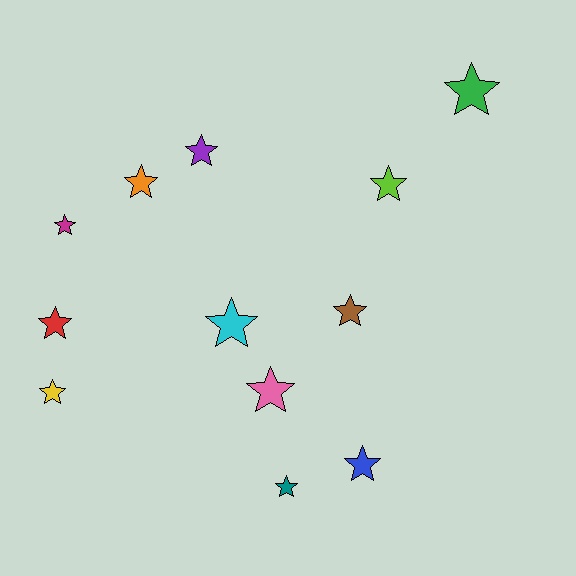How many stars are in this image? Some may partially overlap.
There are 12 stars.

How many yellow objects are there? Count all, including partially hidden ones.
There is 1 yellow object.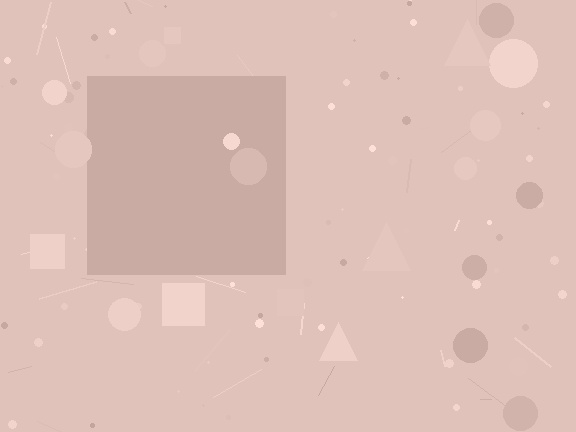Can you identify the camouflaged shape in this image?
The camouflaged shape is a square.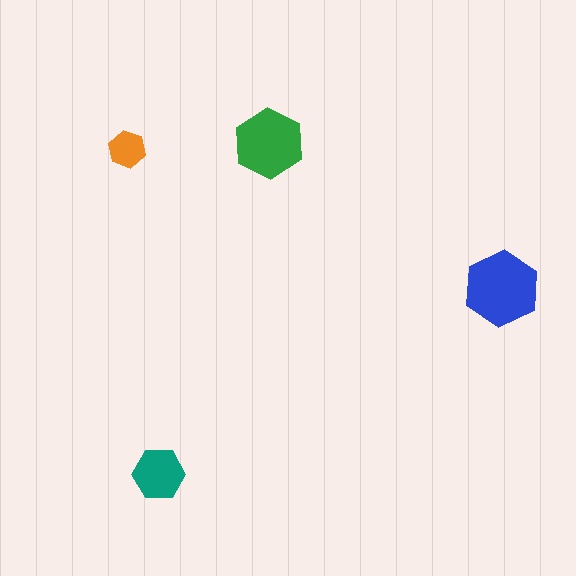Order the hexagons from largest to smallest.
the blue one, the green one, the teal one, the orange one.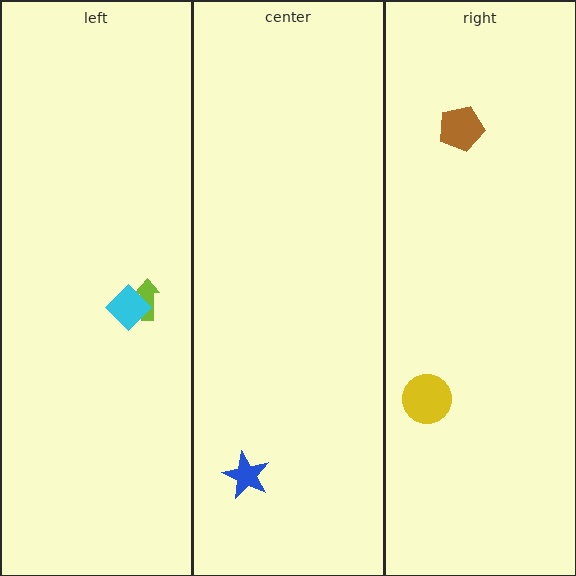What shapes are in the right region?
The brown pentagon, the yellow circle.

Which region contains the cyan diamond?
The left region.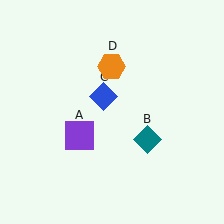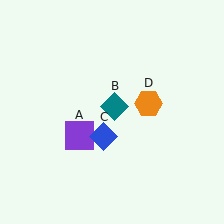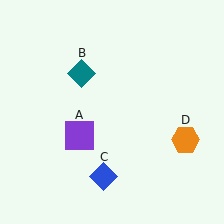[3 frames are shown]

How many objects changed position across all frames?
3 objects changed position: teal diamond (object B), blue diamond (object C), orange hexagon (object D).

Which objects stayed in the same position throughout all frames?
Purple square (object A) remained stationary.